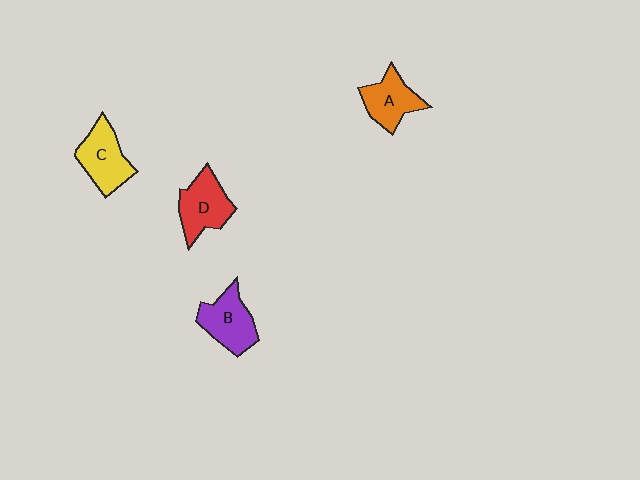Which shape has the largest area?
Shape C (yellow).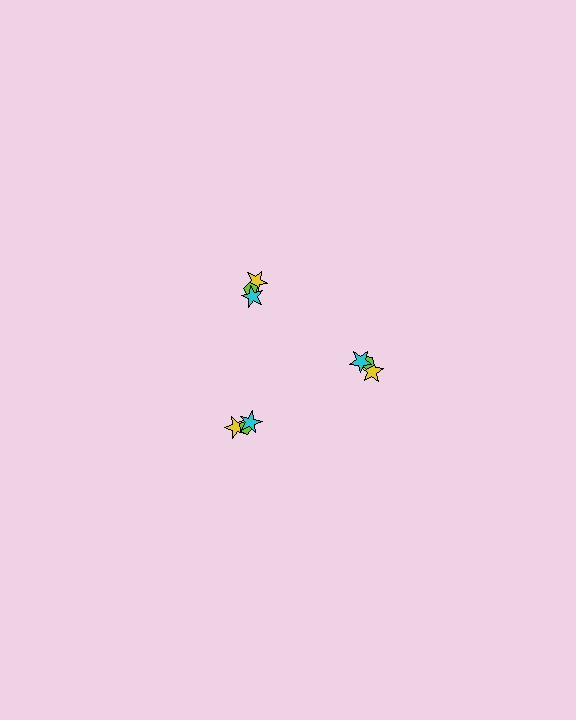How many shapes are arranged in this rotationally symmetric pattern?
There are 9 shapes, arranged in 3 groups of 3.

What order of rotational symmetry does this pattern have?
This pattern has 3-fold rotational symmetry.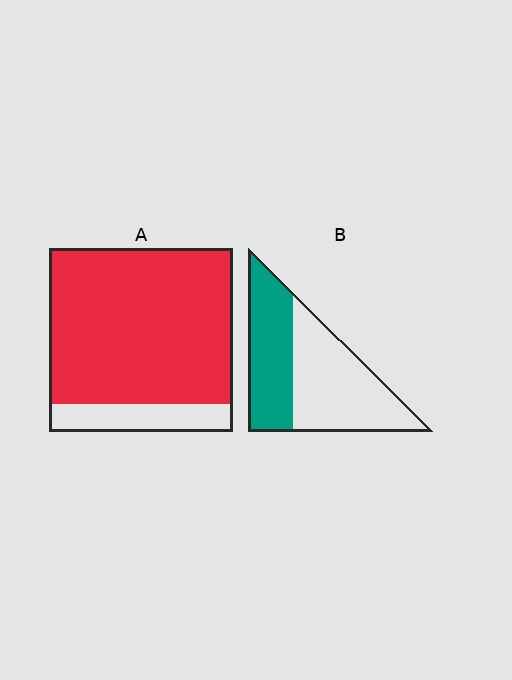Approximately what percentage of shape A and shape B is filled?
A is approximately 85% and B is approximately 45%.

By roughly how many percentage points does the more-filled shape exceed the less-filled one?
By roughly 40 percentage points (A over B).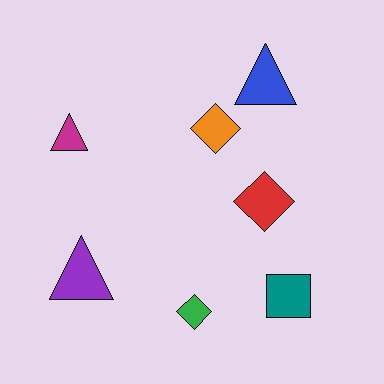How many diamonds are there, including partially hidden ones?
There are 3 diamonds.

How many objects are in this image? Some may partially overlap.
There are 7 objects.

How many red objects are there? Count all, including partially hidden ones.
There is 1 red object.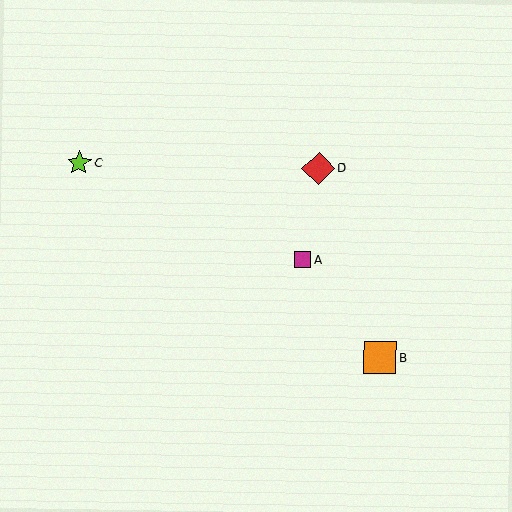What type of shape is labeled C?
Shape C is a lime star.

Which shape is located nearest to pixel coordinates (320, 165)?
The red diamond (labeled D) at (318, 168) is nearest to that location.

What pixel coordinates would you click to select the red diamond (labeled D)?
Click at (318, 168) to select the red diamond D.